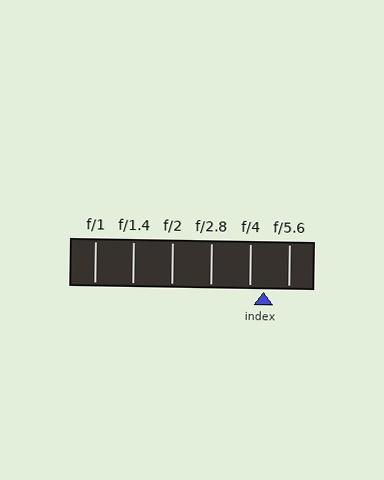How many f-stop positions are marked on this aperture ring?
There are 6 f-stop positions marked.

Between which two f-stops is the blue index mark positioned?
The index mark is between f/4 and f/5.6.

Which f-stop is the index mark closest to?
The index mark is closest to f/4.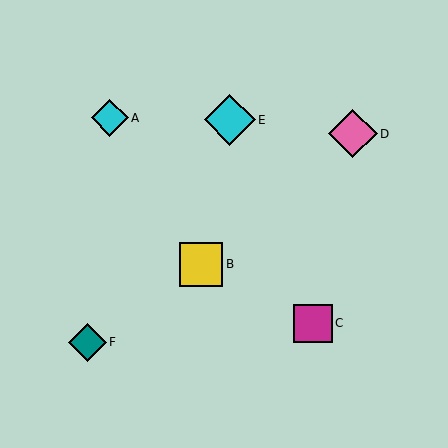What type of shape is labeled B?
Shape B is a yellow square.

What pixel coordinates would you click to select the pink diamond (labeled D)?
Click at (353, 134) to select the pink diamond D.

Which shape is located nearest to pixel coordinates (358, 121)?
The pink diamond (labeled D) at (353, 134) is nearest to that location.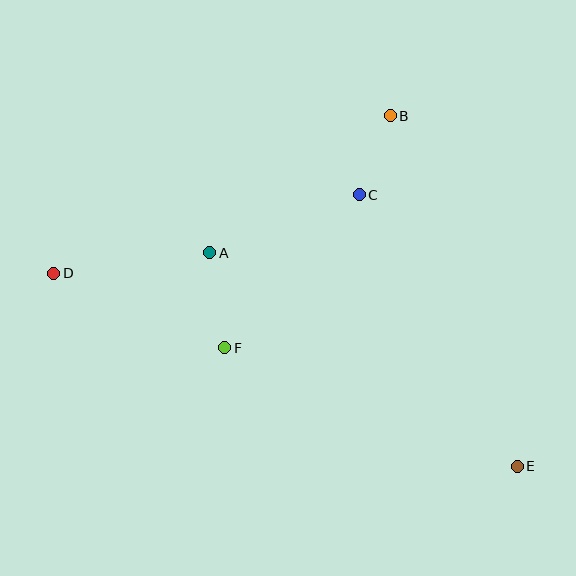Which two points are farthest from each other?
Points D and E are farthest from each other.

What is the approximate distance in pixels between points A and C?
The distance between A and C is approximately 160 pixels.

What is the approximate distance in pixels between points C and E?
The distance between C and E is approximately 314 pixels.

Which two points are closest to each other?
Points B and C are closest to each other.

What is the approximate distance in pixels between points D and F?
The distance between D and F is approximately 187 pixels.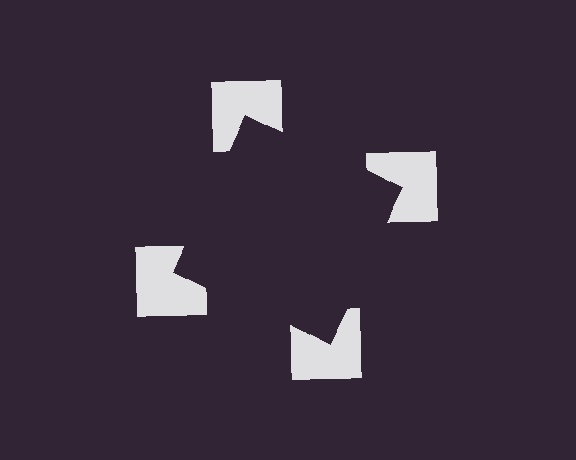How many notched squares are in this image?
There are 4 — one at each vertex of the illusory square.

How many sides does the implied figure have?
4 sides.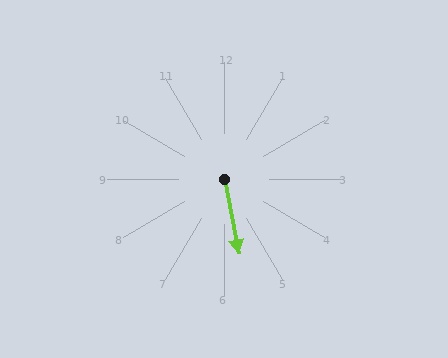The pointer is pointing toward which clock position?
Roughly 6 o'clock.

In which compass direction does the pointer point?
South.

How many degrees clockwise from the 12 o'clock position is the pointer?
Approximately 169 degrees.